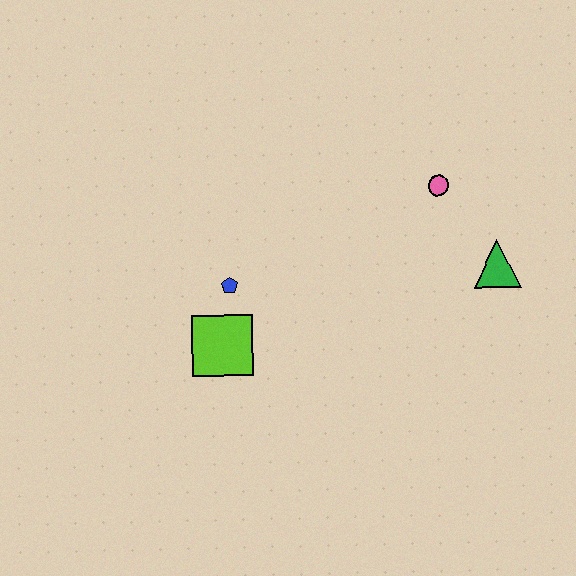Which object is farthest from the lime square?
The green triangle is farthest from the lime square.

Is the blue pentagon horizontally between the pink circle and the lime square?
Yes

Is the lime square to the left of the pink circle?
Yes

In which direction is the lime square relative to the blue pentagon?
The lime square is below the blue pentagon.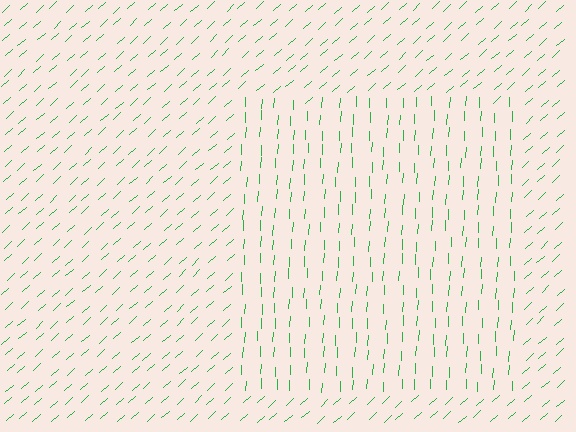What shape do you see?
I see a rectangle.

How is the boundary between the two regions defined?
The boundary is defined purely by a change in line orientation (approximately 45 degrees difference). All lines are the same color and thickness.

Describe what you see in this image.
The image is filled with small green line segments. A rectangle region in the image has lines oriented differently from the surrounding lines, creating a visible texture boundary.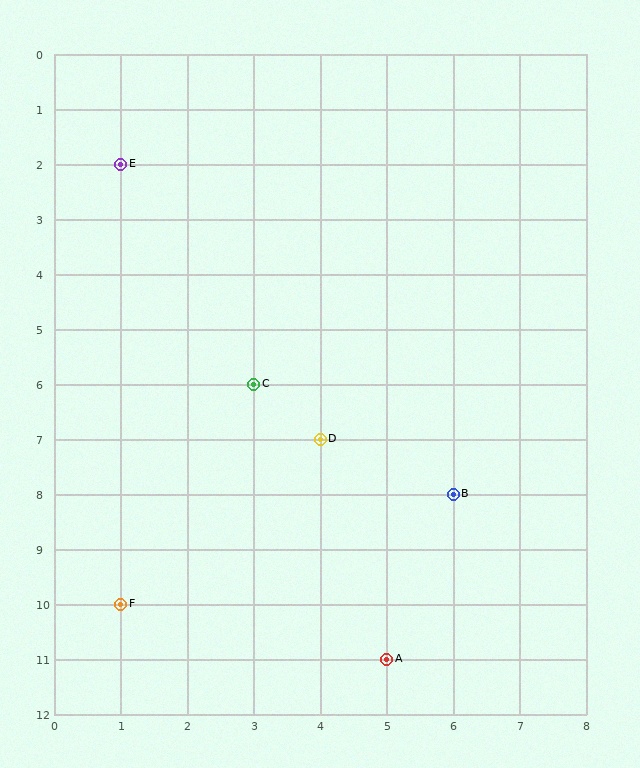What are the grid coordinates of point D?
Point D is at grid coordinates (4, 7).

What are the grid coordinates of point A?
Point A is at grid coordinates (5, 11).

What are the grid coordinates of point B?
Point B is at grid coordinates (6, 8).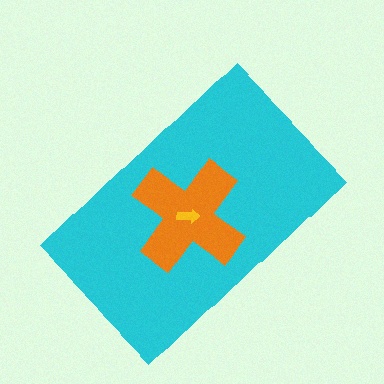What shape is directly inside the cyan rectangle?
The orange cross.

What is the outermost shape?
The cyan rectangle.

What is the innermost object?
The yellow arrow.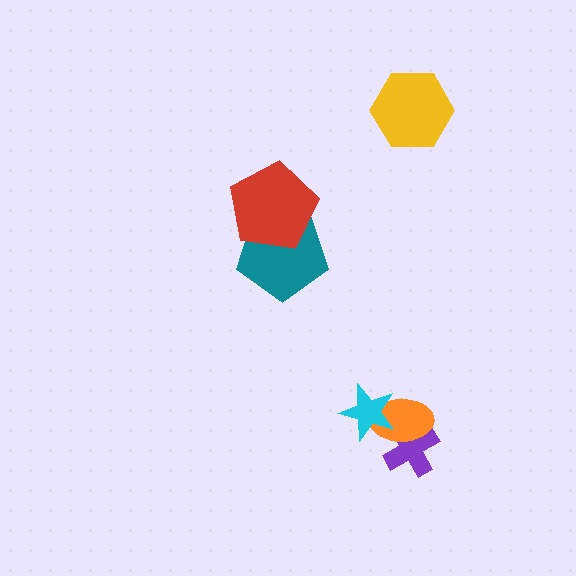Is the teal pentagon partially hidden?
Yes, it is partially covered by another shape.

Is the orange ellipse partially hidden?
Yes, it is partially covered by another shape.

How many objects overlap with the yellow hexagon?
0 objects overlap with the yellow hexagon.